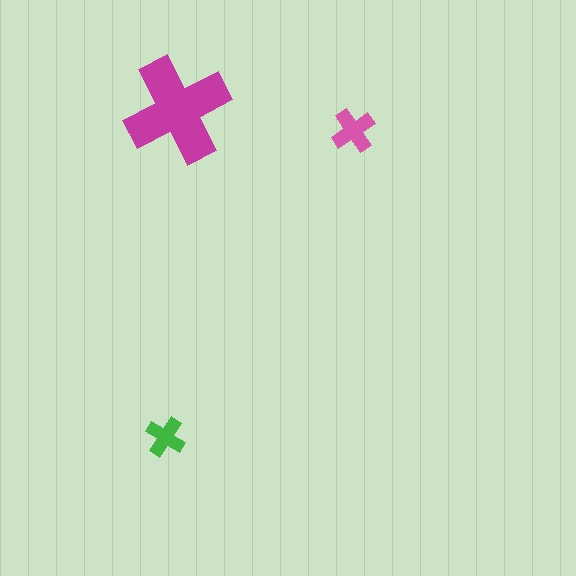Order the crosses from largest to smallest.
the magenta one, the pink one, the green one.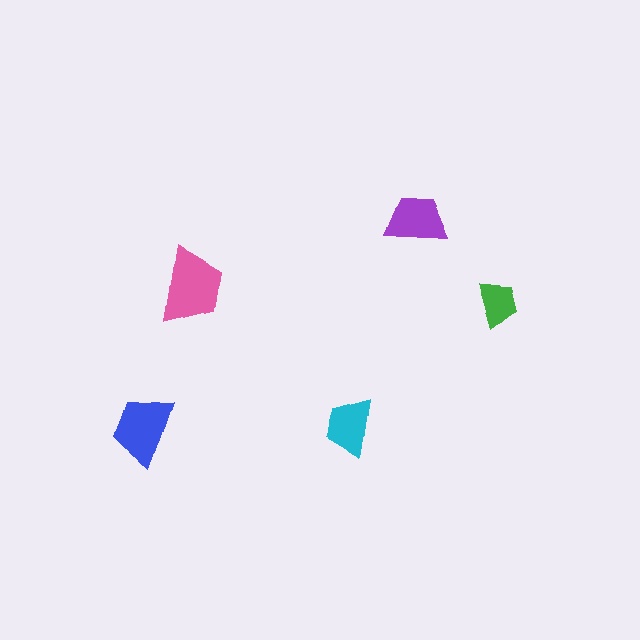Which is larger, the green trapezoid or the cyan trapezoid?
The cyan one.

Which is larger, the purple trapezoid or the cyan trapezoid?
The purple one.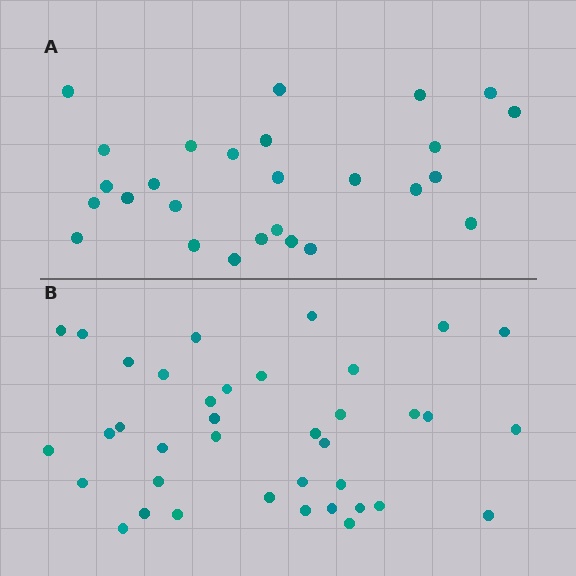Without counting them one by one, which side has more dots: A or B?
Region B (the bottom region) has more dots.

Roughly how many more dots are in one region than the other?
Region B has roughly 12 or so more dots than region A.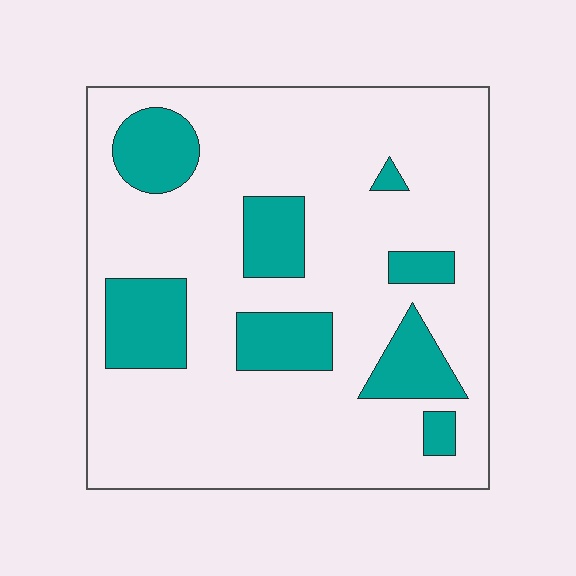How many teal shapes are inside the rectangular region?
8.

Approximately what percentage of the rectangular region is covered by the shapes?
Approximately 20%.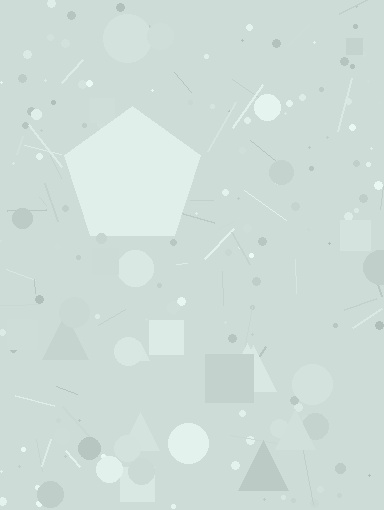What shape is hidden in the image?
A pentagon is hidden in the image.